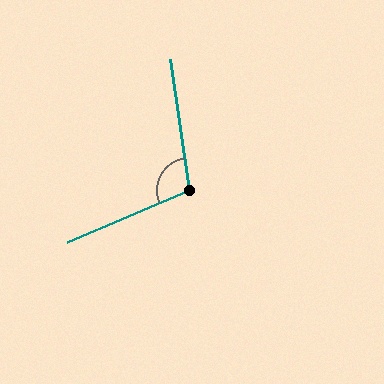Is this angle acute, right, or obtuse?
It is obtuse.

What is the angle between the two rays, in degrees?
Approximately 105 degrees.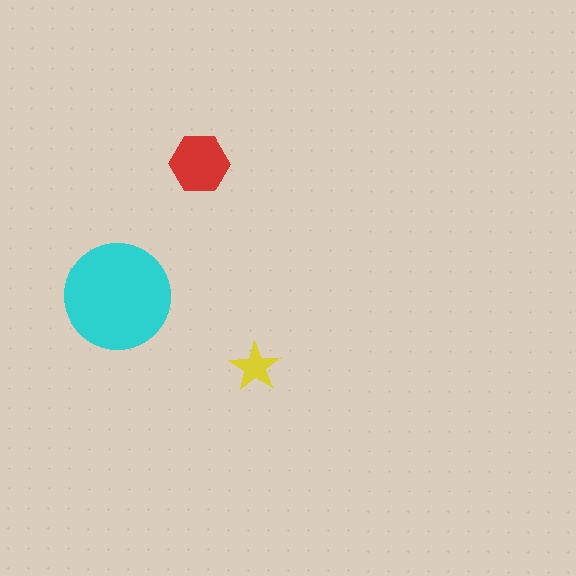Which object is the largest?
The cyan circle.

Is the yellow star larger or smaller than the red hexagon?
Smaller.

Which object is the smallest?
The yellow star.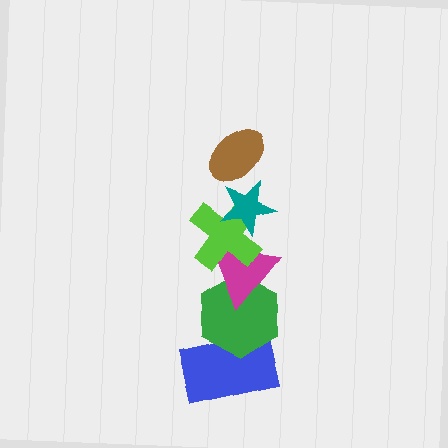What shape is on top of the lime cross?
The teal star is on top of the lime cross.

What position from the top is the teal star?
The teal star is 2nd from the top.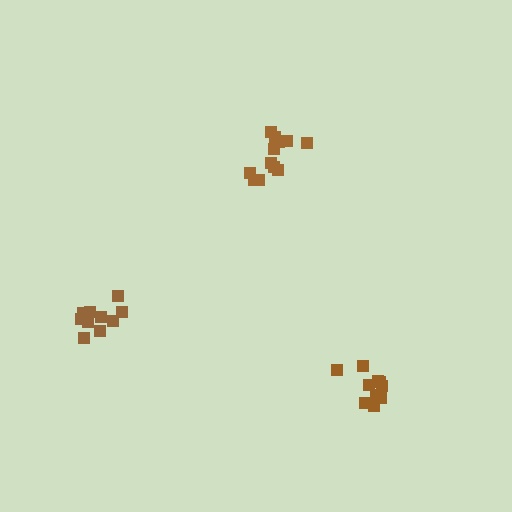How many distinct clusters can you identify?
There are 3 distinct clusters.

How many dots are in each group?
Group 1: 10 dots, Group 2: 10 dots, Group 3: 12 dots (32 total).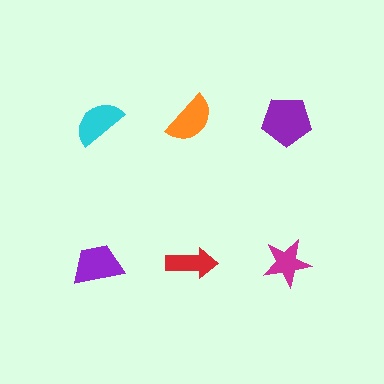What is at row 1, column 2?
An orange semicircle.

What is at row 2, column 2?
A red arrow.